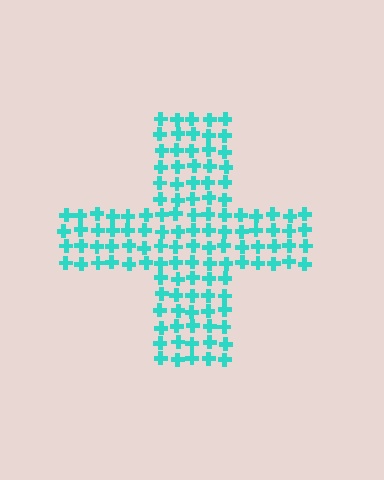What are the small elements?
The small elements are crosses.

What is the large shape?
The large shape is a cross.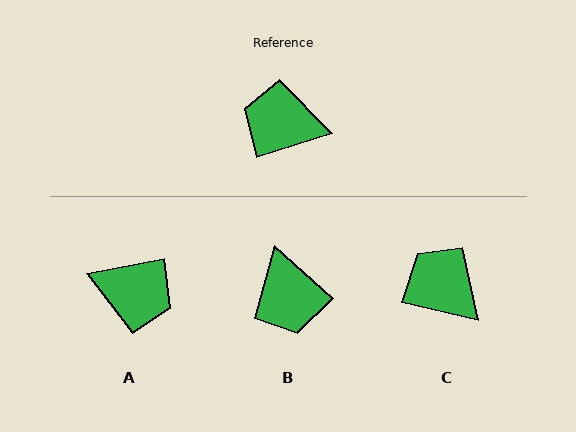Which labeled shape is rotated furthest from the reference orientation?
A, about 174 degrees away.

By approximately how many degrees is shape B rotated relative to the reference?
Approximately 120 degrees counter-clockwise.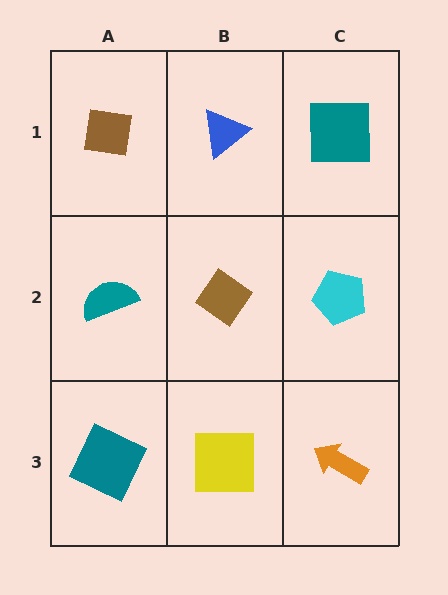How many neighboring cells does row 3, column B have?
3.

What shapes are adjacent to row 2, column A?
A brown square (row 1, column A), a teal square (row 3, column A), a brown diamond (row 2, column B).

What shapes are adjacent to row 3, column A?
A teal semicircle (row 2, column A), a yellow square (row 3, column B).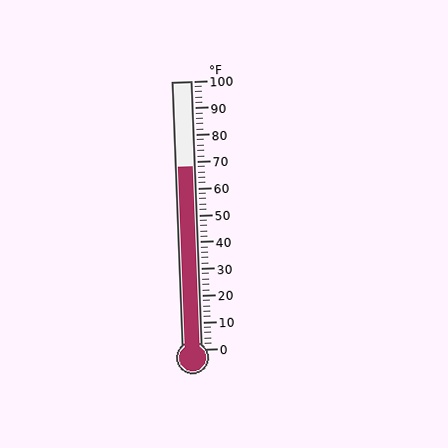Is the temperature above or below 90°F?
The temperature is below 90°F.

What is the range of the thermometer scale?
The thermometer scale ranges from 0°F to 100°F.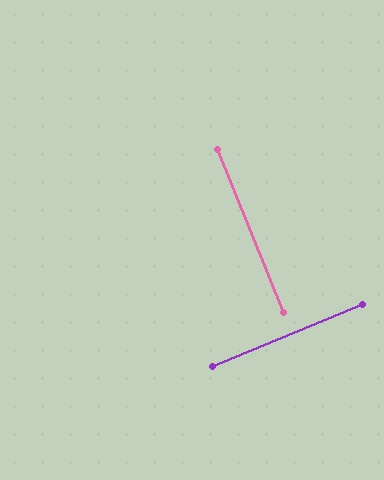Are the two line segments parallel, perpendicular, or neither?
Perpendicular — they meet at approximately 90°.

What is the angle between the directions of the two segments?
Approximately 90 degrees.